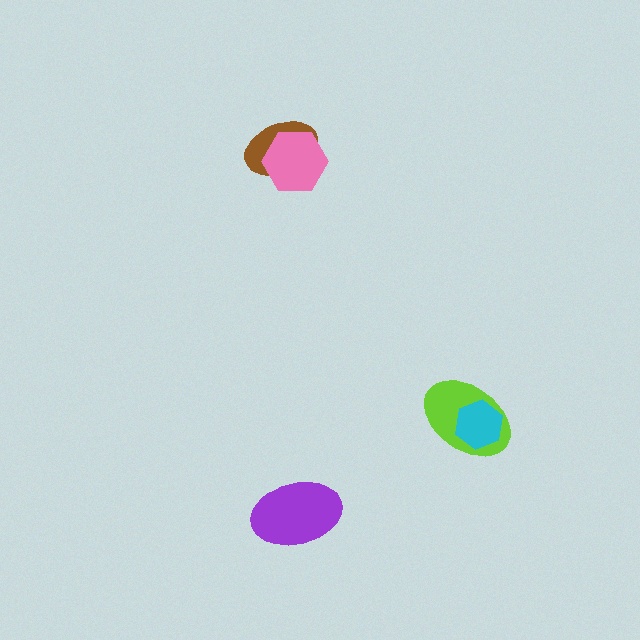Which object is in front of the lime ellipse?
The cyan hexagon is in front of the lime ellipse.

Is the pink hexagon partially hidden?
No, no other shape covers it.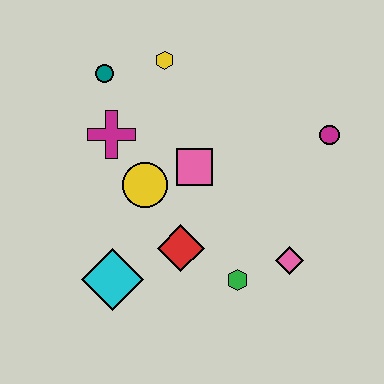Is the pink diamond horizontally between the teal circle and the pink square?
No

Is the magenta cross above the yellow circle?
Yes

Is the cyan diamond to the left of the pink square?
Yes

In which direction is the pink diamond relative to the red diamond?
The pink diamond is to the right of the red diamond.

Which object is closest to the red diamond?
The green hexagon is closest to the red diamond.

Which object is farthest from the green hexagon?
The teal circle is farthest from the green hexagon.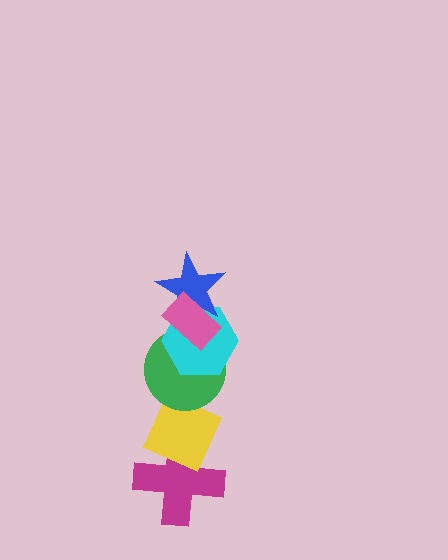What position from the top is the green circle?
The green circle is 4th from the top.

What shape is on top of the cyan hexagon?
The blue star is on top of the cyan hexagon.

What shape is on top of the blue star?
The pink rectangle is on top of the blue star.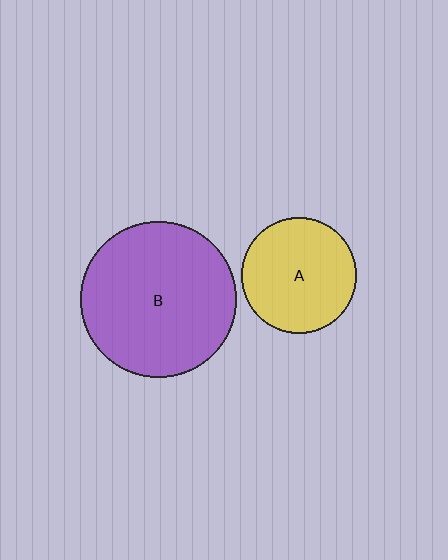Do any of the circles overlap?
No, none of the circles overlap.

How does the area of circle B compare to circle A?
Approximately 1.8 times.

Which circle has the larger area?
Circle B (purple).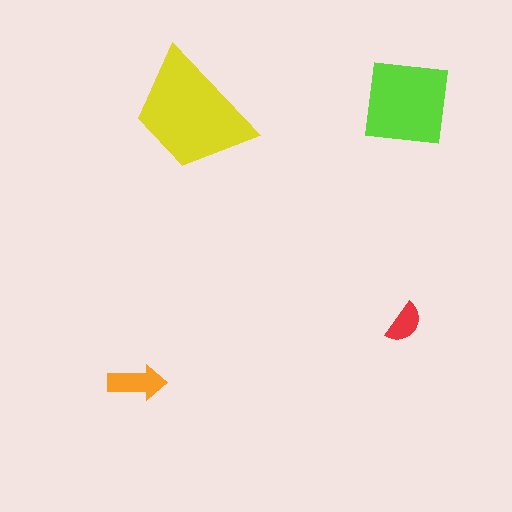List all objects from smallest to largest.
The red semicircle, the orange arrow, the lime square, the yellow trapezoid.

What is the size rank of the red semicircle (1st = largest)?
4th.